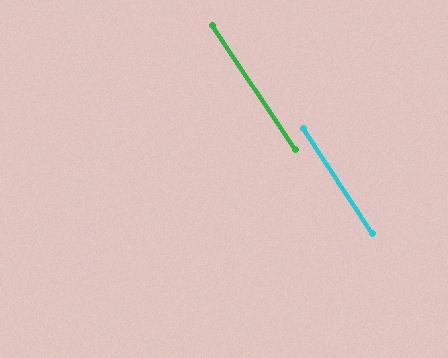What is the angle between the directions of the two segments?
Approximately 0 degrees.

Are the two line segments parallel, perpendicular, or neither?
Parallel — their directions differ by only 0.5°.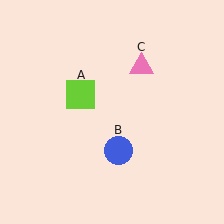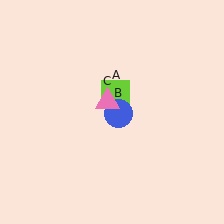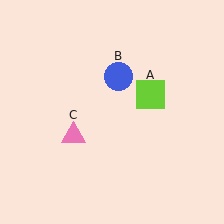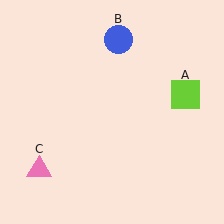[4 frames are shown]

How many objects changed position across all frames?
3 objects changed position: lime square (object A), blue circle (object B), pink triangle (object C).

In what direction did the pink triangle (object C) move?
The pink triangle (object C) moved down and to the left.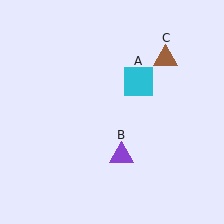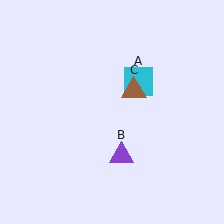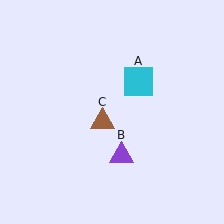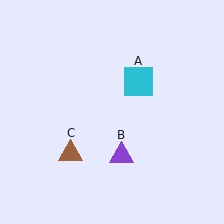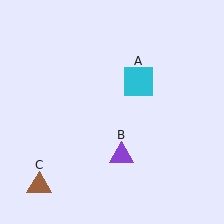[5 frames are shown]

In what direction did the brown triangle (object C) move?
The brown triangle (object C) moved down and to the left.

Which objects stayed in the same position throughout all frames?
Cyan square (object A) and purple triangle (object B) remained stationary.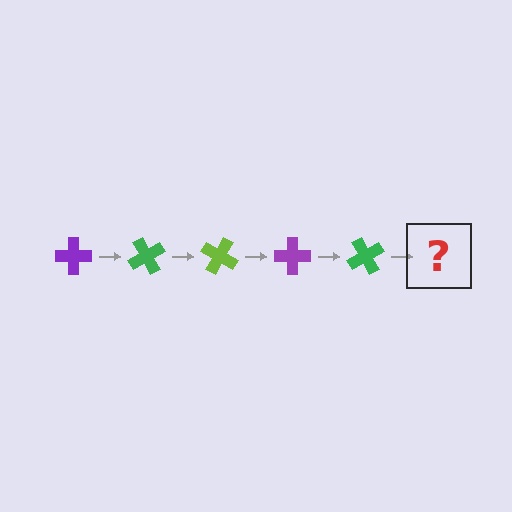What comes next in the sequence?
The next element should be a lime cross, rotated 300 degrees from the start.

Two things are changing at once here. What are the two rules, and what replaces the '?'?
The two rules are that it rotates 60 degrees each step and the color cycles through purple, green, and lime. The '?' should be a lime cross, rotated 300 degrees from the start.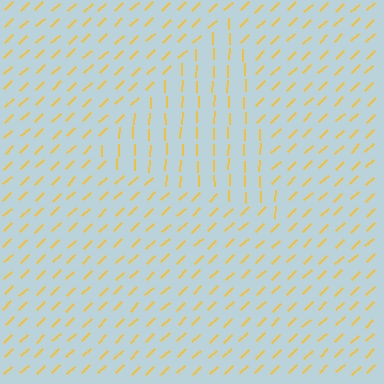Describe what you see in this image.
The image is filled with small yellow line segments. A triangle region in the image has lines oriented differently from the surrounding lines, creating a visible texture boundary.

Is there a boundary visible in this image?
Yes, there is a texture boundary formed by a change in line orientation.